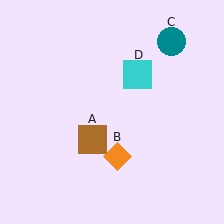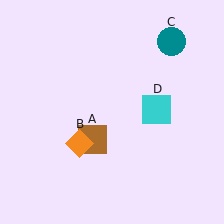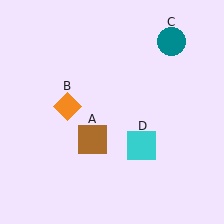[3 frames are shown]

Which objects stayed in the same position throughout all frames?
Brown square (object A) and teal circle (object C) remained stationary.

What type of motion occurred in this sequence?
The orange diamond (object B), cyan square (object D) rotated clockwise around the center of the scene.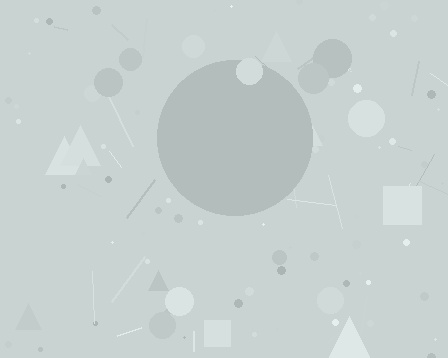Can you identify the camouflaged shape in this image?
The camouflaged shape is a circle.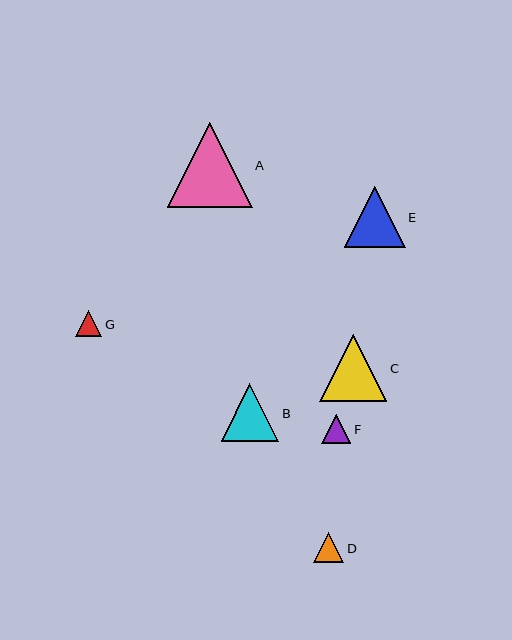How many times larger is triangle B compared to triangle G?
Triangle B is approximately 2.3 times the size of triangle G.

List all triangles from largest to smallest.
From largest to smallest: A, C, E, B, D, F, G.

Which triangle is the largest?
Triangle A is the largest with a size of approximately 85 pixels.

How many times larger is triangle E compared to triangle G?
Triangle E is approximately 2.4 times the size of triangle G.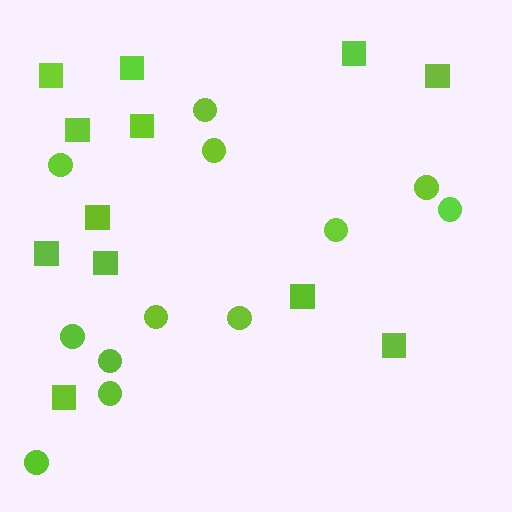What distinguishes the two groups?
There are 2 groups: one group of circles (12) and one group of squares (12).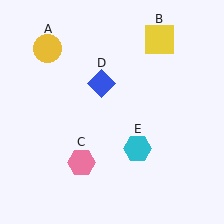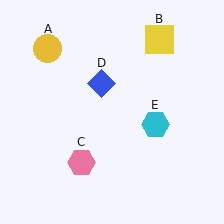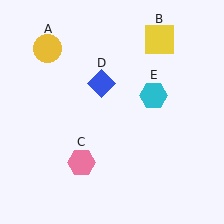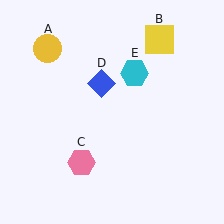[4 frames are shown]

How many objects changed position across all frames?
1 object changed position: cyan hexagon (object E).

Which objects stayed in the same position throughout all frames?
Yellow circle (object A) and yellow square (object B) and pink hexagon (object C) and blue diamond (object D) remained stationary.